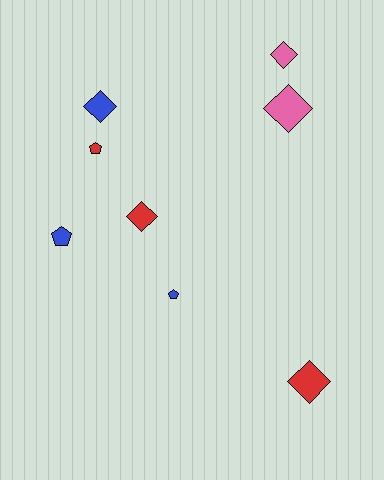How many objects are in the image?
There are 8 objects.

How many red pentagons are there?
There is 1 red pentagon.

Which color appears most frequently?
Red, with 3 objects.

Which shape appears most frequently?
Diamond, with 5 objects.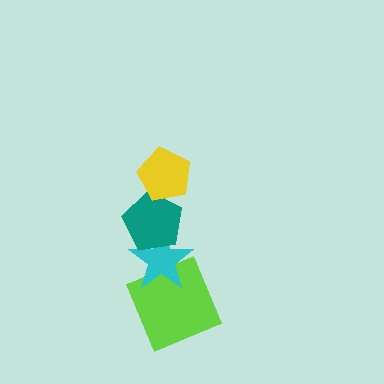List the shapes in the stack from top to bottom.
From top to bottom: the yellow pentagon, the teal pentagon, the cyan star, the lime square.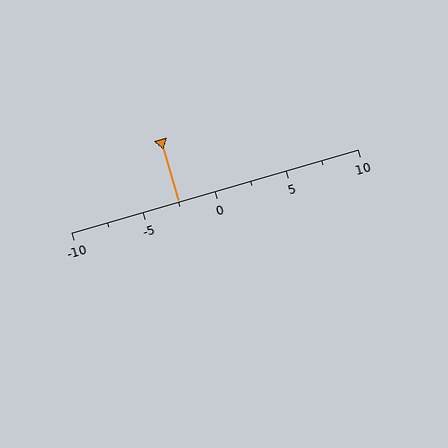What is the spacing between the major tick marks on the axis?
The major ticks are spaced 5 apart.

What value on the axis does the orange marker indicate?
The marker indicates approximately -2.5.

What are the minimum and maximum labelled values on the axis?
The axis runs from -10 to 10.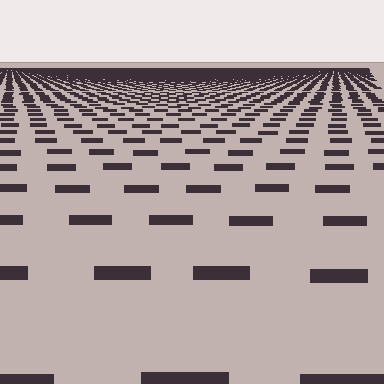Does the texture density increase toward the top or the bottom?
Density increases toward the top.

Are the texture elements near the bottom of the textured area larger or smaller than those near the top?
Larger. Near the bottom, elements are closer to the viewer and appear at a bigger on-screen size.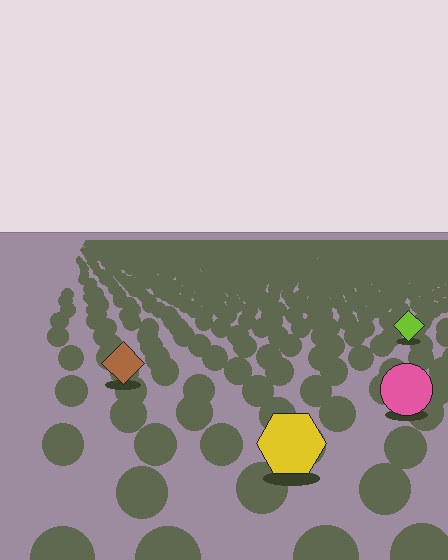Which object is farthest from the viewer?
The lime diamond is farthest from the viewer. It appears smaller and the ground texture around it is denser.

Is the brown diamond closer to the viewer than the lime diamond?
Yes. The brown diamond is closer — you can tell from the texture gradient: the ground texture is coarser near it.